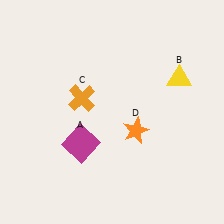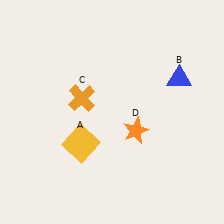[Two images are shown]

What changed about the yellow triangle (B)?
In Image 1, B is yellow. In Image 2, it changed to blue.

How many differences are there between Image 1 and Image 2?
There are 2 differences between the two images.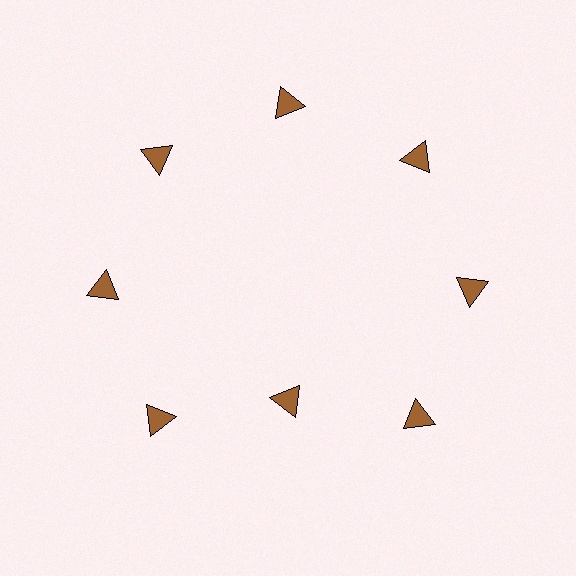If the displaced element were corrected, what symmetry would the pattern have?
It would have 8-fold rotational symmetry — the pattern would map onto itself every 45 degrees.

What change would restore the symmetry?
The symmetry would be restored by moving it outward, back onto the ring so that all 8 triangles sit at equal angles and equal distance from the center.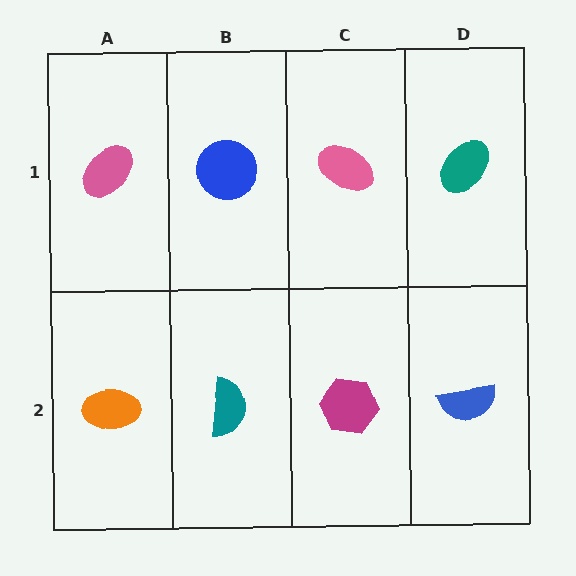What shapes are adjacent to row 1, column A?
An orange ellipse (row 2, column A), a blue circle (row 1, column B).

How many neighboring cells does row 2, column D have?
2.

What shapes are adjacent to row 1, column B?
A teal semicircle (row 2, column B), a pink ellipse (row 1, column A), a pink ellipse (row 1, column C).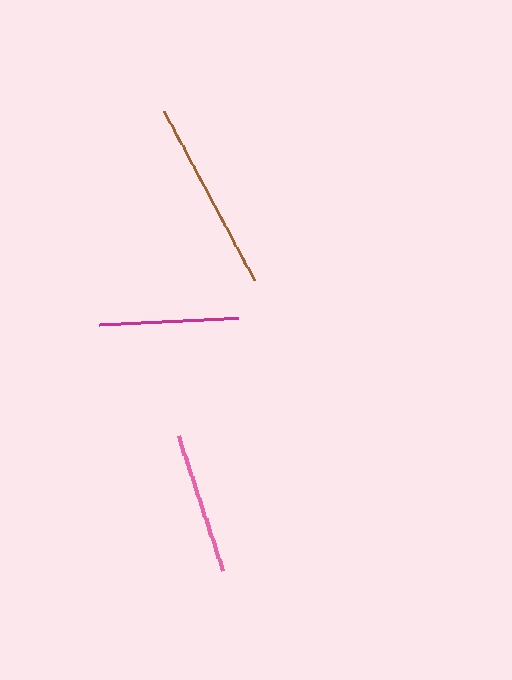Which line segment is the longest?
The brown line is the longest at approximately 192 pixels.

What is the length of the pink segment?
The pink segment is approximately 142 pixels long.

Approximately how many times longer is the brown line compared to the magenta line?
The brown line is approximately 1.4 times the length of the magenta line.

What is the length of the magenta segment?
The magenta segment is approximately 139 pixels long.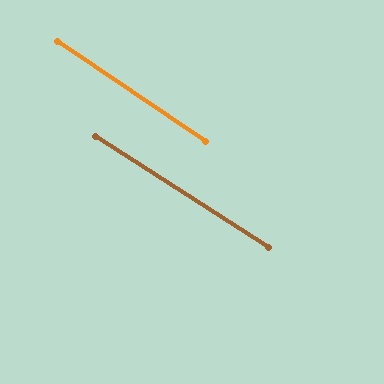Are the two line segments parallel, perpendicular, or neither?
Parallel — their directions differ by only 1.4°.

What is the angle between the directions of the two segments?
Approximately 1 degree.